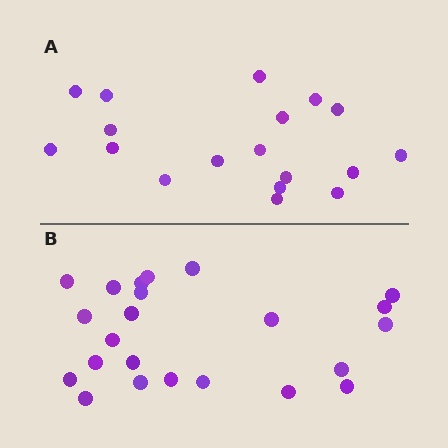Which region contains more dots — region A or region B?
Region B (the bottom region) has more dots.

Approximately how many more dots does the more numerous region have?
Region B has about 5 more dots than region A.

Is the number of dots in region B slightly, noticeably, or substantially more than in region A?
Region B has noticeably more, but not dramatically so. The ratio is roughly 1.3 to 1.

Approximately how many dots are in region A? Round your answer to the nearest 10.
About 20 dots. (The exact count is 18, which rounds to 20.)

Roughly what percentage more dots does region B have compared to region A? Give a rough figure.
About 30% more.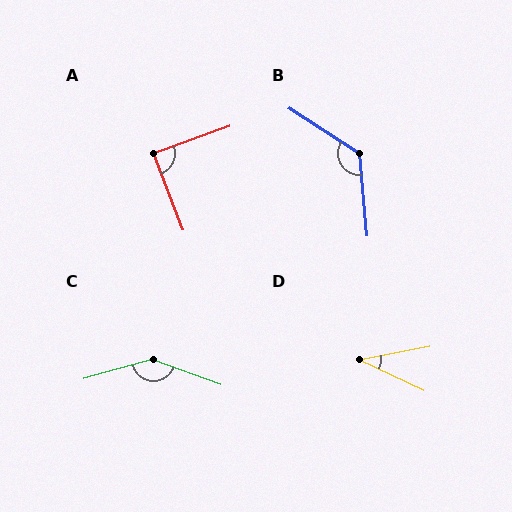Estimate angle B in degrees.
Approximately 128 degrees.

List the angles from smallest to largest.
D (36°), A (89°), B (128°), C (144°).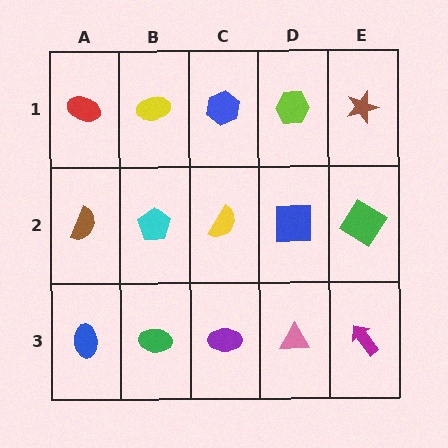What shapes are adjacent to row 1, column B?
A cyan pentagon (row 2, column B), a red ellipse (row 1, column A), a blue hexagon (row 1, column C).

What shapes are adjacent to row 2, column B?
A yellow ellipse (row 1, column B), a green ellipse (row 3, column B), a brown semicircle (row 2, column A), a yellow semicircle (row 2, column C).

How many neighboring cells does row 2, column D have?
4.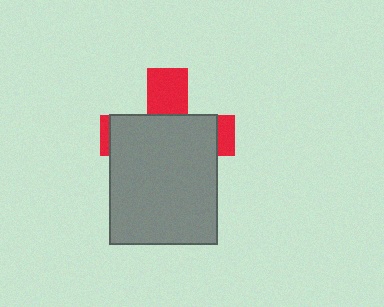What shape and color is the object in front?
The object in front is a gray rectangle.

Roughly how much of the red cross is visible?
A small part of it is visible (roughly 32%).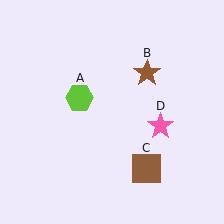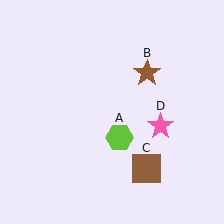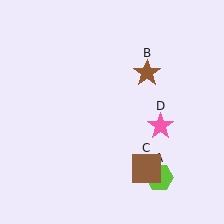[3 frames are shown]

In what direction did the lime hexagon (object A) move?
The lime hexagon (object A) moved down and to the right.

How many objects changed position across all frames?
1 object changed position: lime hexagon (object A).